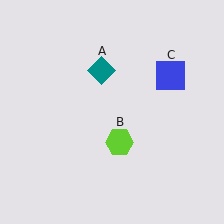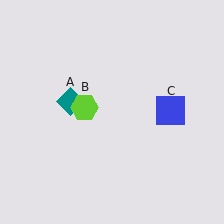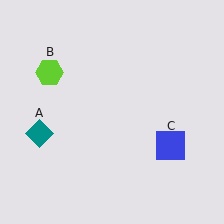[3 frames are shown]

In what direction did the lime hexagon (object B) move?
The lime hexagon (object B) moved up and to the left.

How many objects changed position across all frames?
3 objects changed position: teal diamond (object A), lime hexagon (object B), blue square (object C).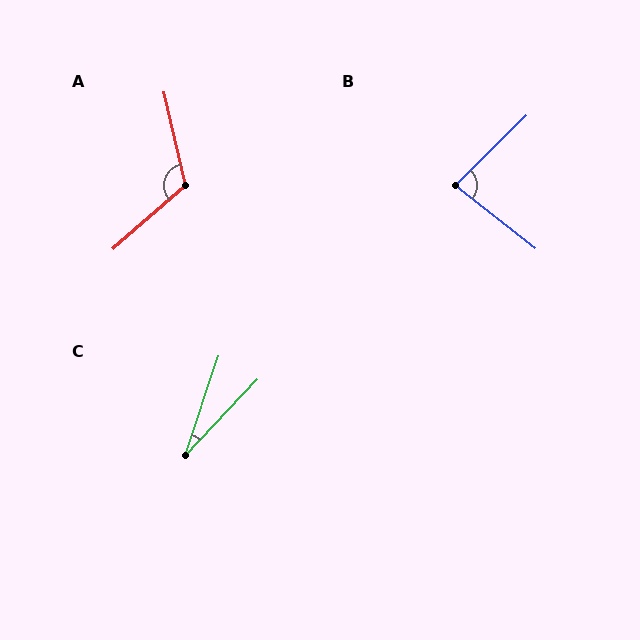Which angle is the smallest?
C, at approximately 25 degrees.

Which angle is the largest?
A, at approximately 118 degrees.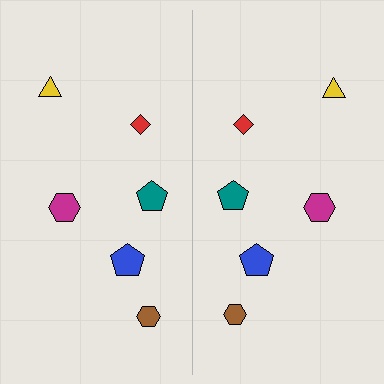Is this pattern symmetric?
Yes, this pattern has bilateral (reflection) symmetry.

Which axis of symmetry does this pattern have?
The pattern has a vertical axis of symmetry running through the center of the image.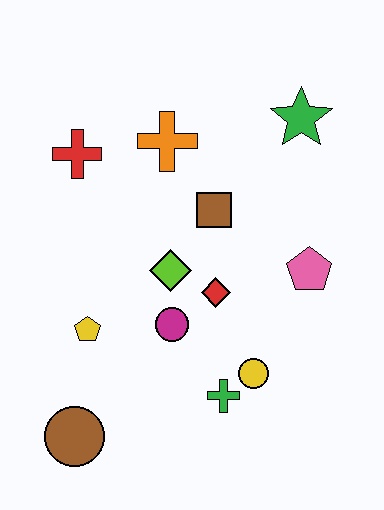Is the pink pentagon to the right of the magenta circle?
Yes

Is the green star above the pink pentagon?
Yes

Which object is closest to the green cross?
The yellow circle is closest to the green cross.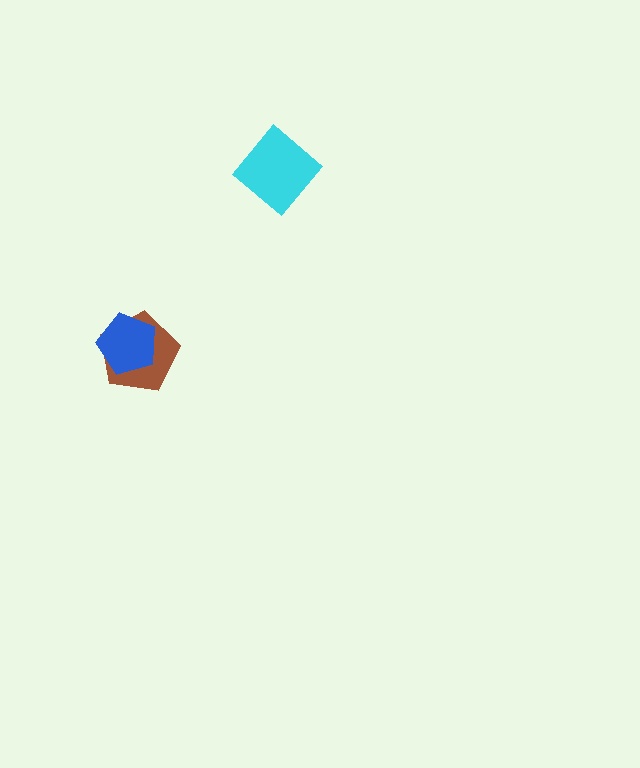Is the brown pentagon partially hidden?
Yes, it is partially covered by another shape.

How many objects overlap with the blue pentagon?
1 object overlaps with the blue pentagon.